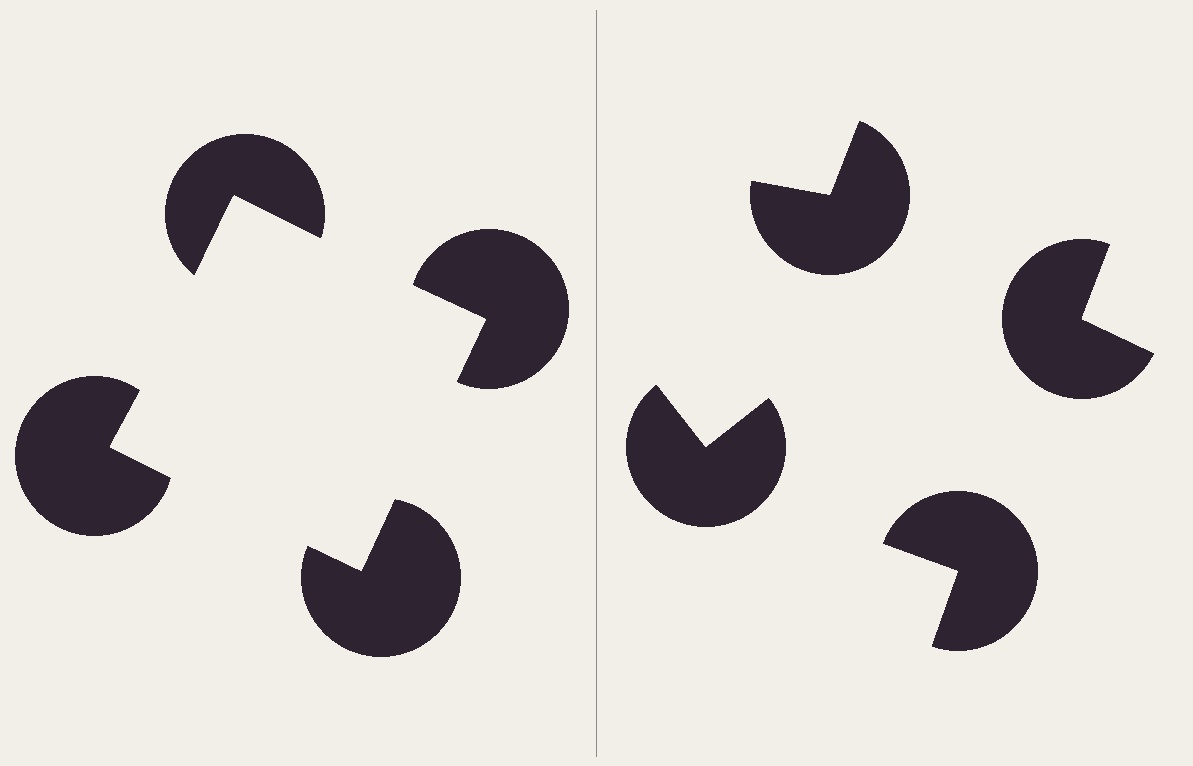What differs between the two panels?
The pac-man discs are positioned identically on both sides; only the wedge orientations differ. On the left they align to a square; on the right they are misaligned.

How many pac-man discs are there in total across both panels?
8 — 4 on each side.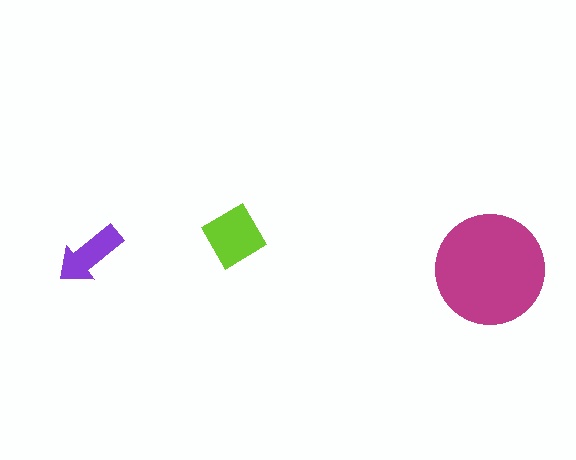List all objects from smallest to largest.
The purple arrow, the lime diamond, the magenta circle.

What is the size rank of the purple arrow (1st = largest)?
3rd.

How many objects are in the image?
There are 3 objects in the image.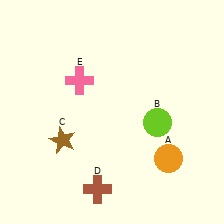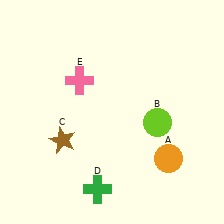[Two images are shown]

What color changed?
The cross (D) changed from brown in Image 1 to green in Image 2.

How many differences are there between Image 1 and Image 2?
There is 1 difference between the two images.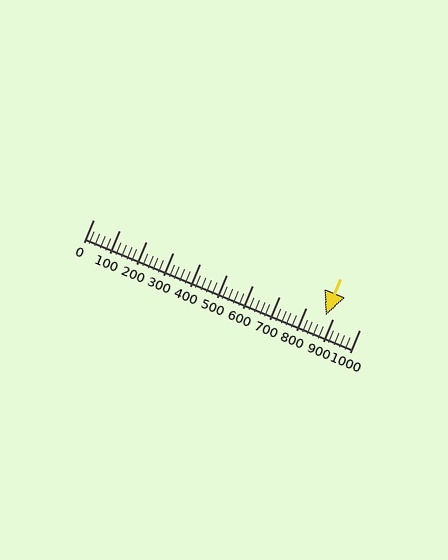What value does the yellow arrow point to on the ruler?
The yellow arrow points to approximately 874.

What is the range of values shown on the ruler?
The ruler shows values from 0 to 1000.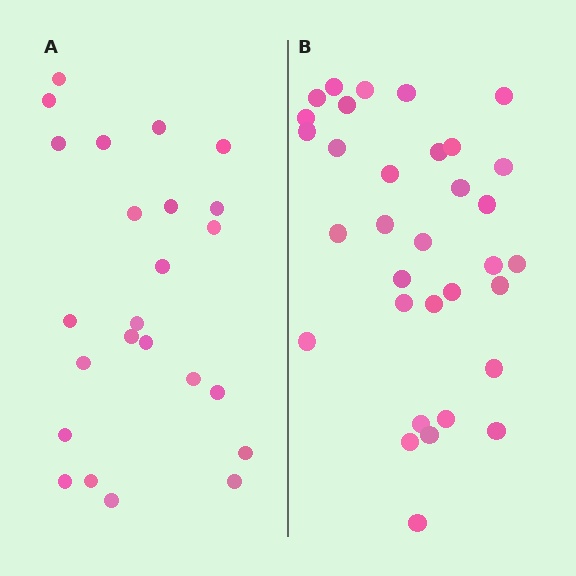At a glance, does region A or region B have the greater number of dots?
Region B (the right region) has more dots.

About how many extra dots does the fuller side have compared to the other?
Region B has roughly 8 or so more dots than region A.